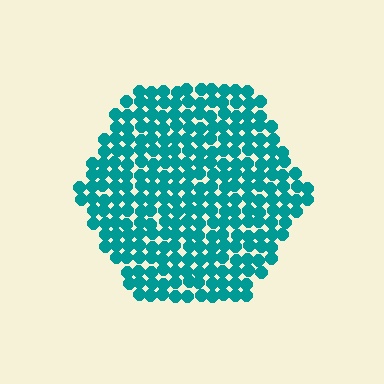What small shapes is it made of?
It is made of small circles.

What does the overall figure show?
The overall figure shows a hexagon.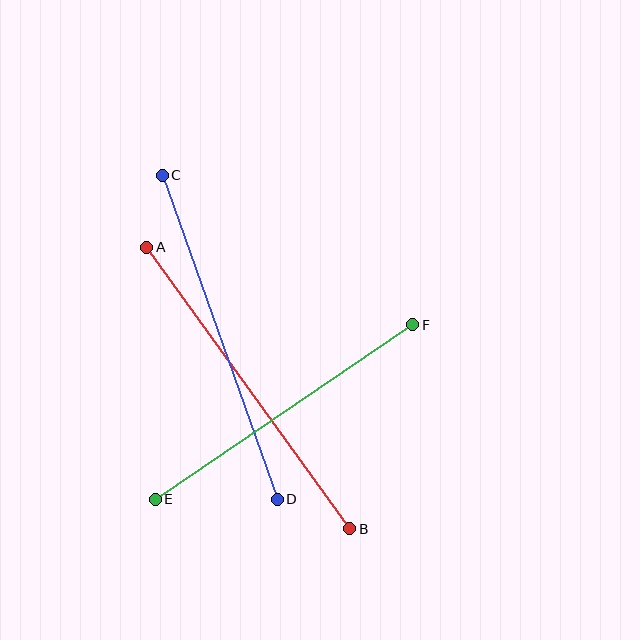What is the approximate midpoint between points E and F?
The midpoint is at approximately (284, 412) pixels.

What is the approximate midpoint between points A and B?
The midpoint is at approximately (248, 388) pixels.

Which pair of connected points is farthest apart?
Points A and B are farthest apart.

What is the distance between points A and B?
The distance is approximately 347 pixels.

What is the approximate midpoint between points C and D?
The midpoint is at approximately (220, 337) pixels.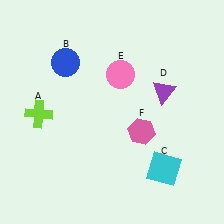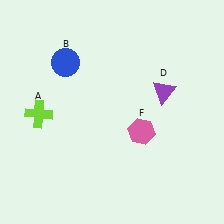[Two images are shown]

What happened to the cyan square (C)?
The cyan square (C) was removed in Image 2. It was in the bottom-right area of Image 1.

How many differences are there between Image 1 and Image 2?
There are 2 differences between the two images.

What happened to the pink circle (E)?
The pink circle (E) was removed in Image 2. It was in the top-right area of Image 1.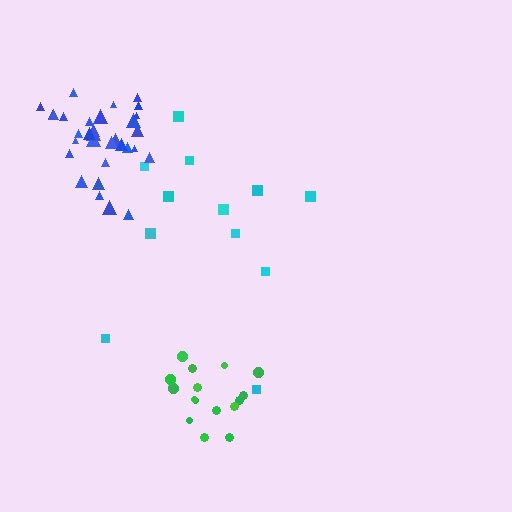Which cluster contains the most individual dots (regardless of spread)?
Blue (32).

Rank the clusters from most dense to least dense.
green, blue, cyan.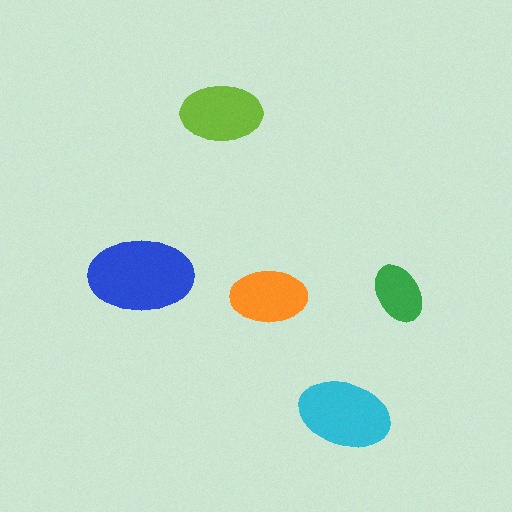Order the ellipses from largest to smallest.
the blue one, the cyan one, the lime one, the orange one, the green one.